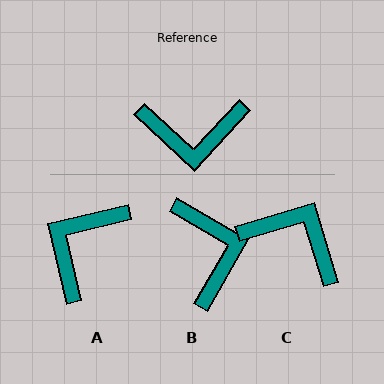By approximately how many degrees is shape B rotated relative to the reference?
Approximately 102 degrees counter-clockwise.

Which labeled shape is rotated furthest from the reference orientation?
C, about 150 degrees away.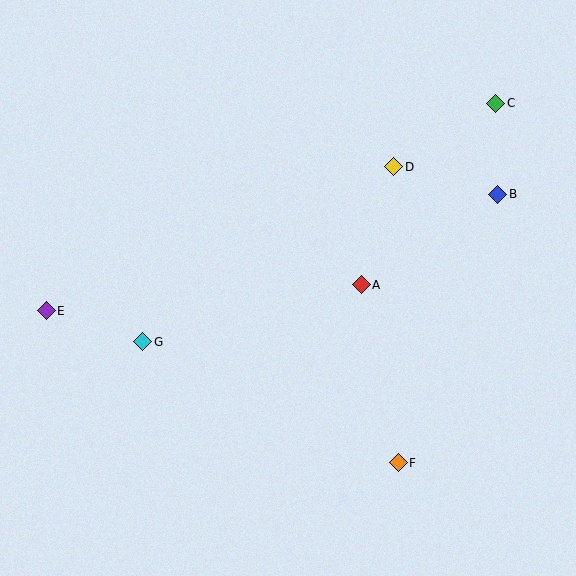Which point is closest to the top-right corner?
Point C is closest to the top-right corner.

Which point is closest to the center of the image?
Point A at (361, 285) is closest to the center.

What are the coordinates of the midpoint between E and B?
The midpoint between E and B is at (272, 253).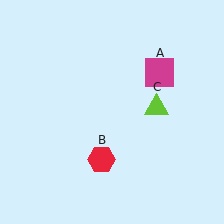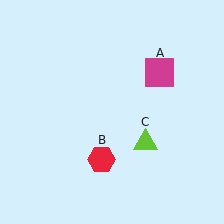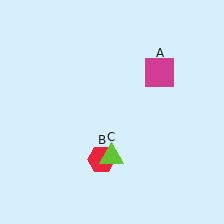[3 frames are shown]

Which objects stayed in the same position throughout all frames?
Magenta square (object A) and red hexagon (object B) remained stationary.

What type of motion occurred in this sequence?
The lime triangle (object C) rotated clockwise around the center of the scene.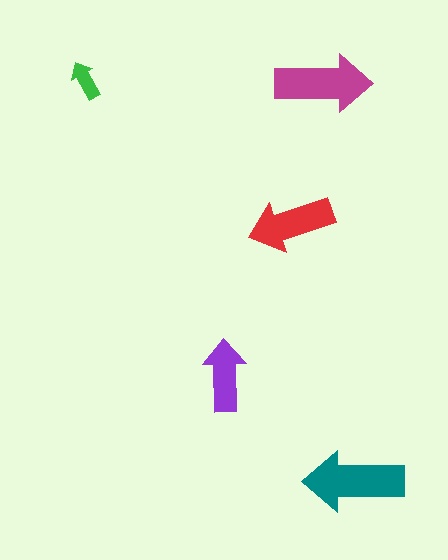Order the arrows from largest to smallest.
the teal one, the magenta one, the red one, the purple one, the green one.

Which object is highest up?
The green arrow is topmost.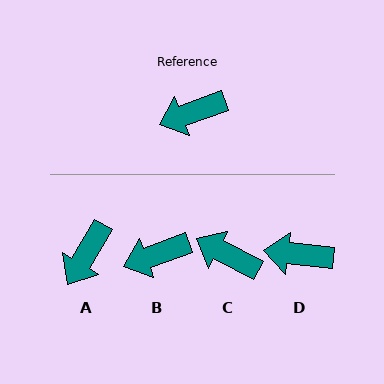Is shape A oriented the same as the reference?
No, it is off by about 39 degrees.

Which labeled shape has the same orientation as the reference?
B.